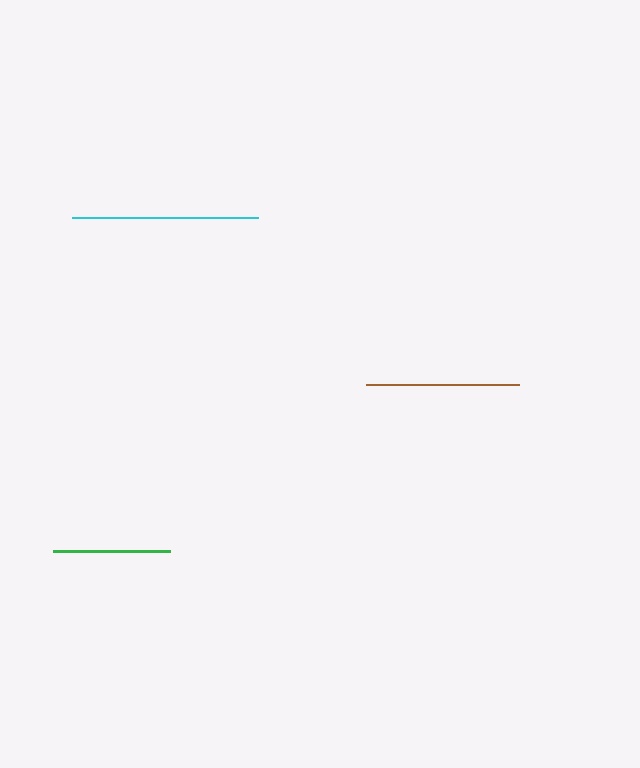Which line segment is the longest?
The cyan line is the longest at approximately 186 pixels.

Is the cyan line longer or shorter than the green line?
The cyan line is longer than the green line.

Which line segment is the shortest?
The green line is the shortest at approximately 117 pixels.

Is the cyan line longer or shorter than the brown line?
The cyan line is longer than the brown line.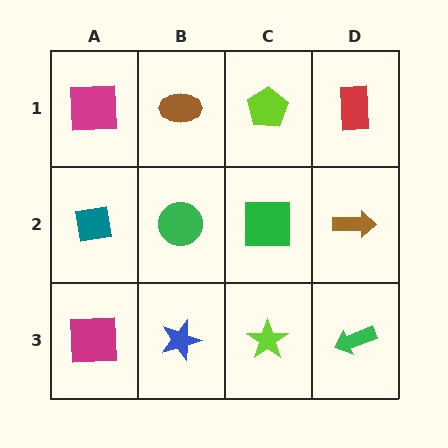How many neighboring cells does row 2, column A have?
3.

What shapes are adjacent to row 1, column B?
A green circle (row 2, column B), a magenta square (row 1, column A), a lime pentagon (row 1, column C).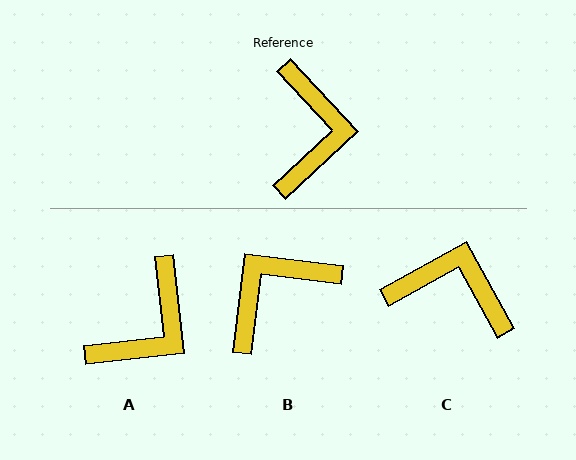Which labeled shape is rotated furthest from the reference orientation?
B, about 130 degrees away.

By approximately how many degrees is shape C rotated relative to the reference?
Approximately 76 degrees counter-clockwise.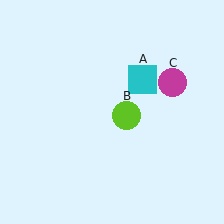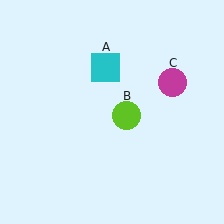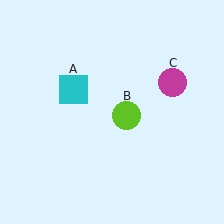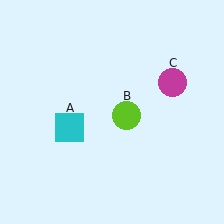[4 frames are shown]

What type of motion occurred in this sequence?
The cyan square (object A) rotated counterclockwise around the center of the scene.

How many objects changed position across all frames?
1 object changed position: cyan square (object A).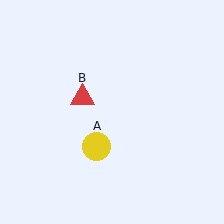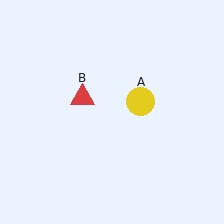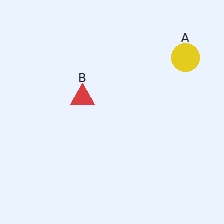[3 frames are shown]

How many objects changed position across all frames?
1 object changed position: yellow circle (object A).